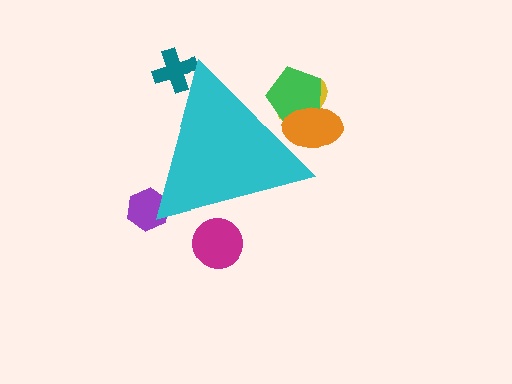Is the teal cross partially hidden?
Yes, the teal cross is partially hidden behind the cyan triangle.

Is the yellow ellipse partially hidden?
Yes, the yellow ellipse is partially hidden behind the cyan triangle.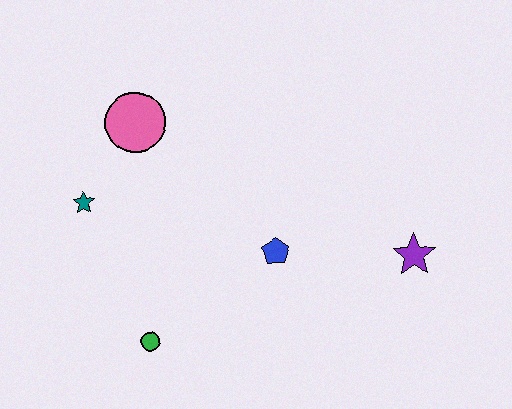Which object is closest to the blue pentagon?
The purple star is closest to the blue pentagon.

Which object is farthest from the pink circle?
The purple star is farthest from the pink circle.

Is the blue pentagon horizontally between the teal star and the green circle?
No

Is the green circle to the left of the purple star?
Yes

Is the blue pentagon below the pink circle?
Yes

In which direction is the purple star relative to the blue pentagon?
The purple star is to the right of the blue pentagon.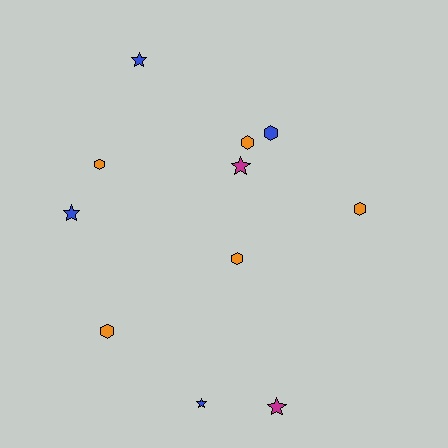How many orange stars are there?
There are no orange stars.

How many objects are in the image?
There are 11 objects.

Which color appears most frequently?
Orange, with 5 objects.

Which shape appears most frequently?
Hexagon, with 6 objects.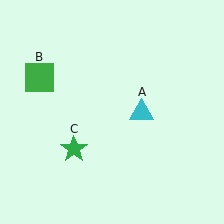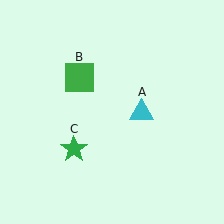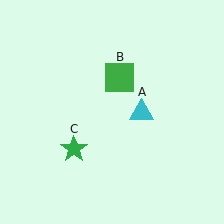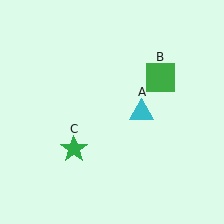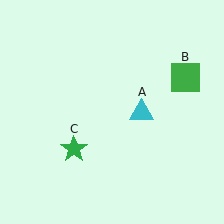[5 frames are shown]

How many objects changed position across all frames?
1 object changed position: green square (object B).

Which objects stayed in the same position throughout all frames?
Cyan triangle (object A) and green star (object C) remained stationary.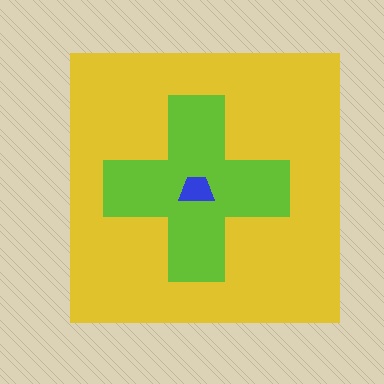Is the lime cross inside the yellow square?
Yes.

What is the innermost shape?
The blue trapezoid.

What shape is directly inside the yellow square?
The lime cross.